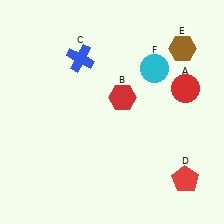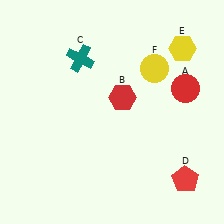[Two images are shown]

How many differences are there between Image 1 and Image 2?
There are 3 differences between the two images.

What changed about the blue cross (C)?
In Image 1, C is blue. In Image 2, it changed to teal.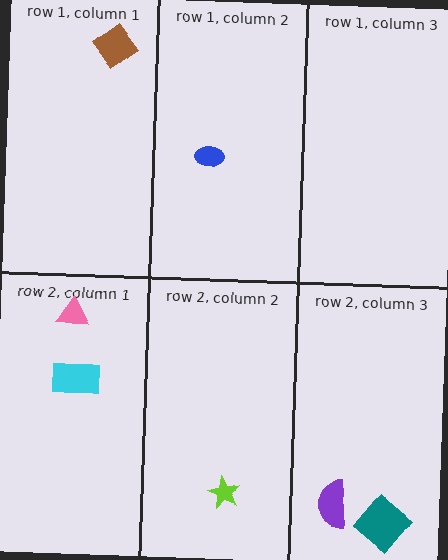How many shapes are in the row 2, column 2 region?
1.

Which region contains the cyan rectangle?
The row 2, column 1 region.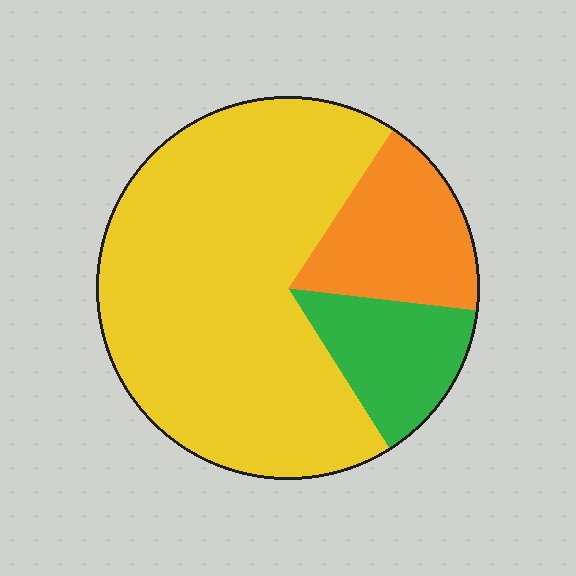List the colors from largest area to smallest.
From largest to smallest: yellow, orange, green.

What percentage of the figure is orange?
Orange covers around 20% of the figure.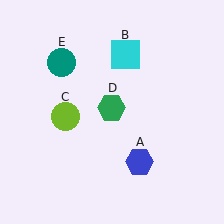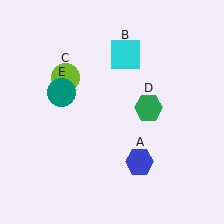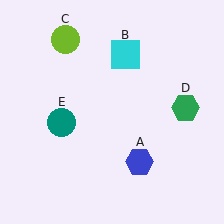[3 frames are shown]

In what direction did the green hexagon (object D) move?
The green hexagon (object D) moved right.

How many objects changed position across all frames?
3 objects changed position: lime circle (object C), green hexagon (object D), teal circle (object E).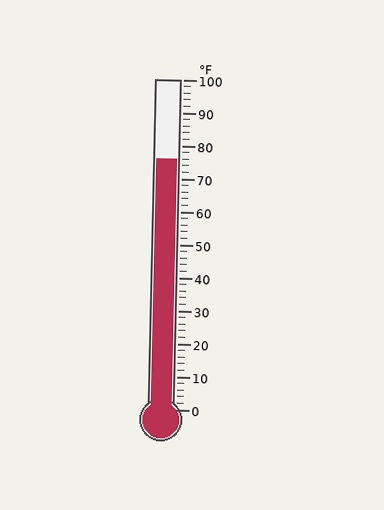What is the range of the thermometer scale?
The thermometer scale ranges from 0°F to 100°F.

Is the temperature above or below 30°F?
The temperature is above 30°F.